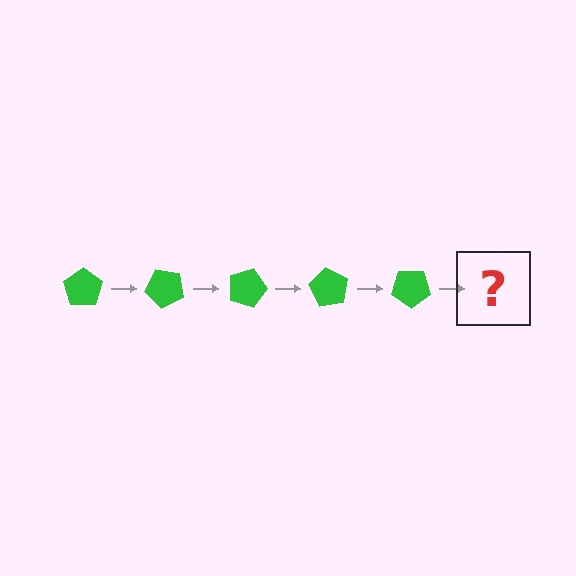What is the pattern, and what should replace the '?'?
The pattern is that the pentagon rotates 45 degrees each step. The '?' should be a green pentagon rotated 225 degrees.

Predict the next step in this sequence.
The next step is a green pentagon rotated 225 degrees.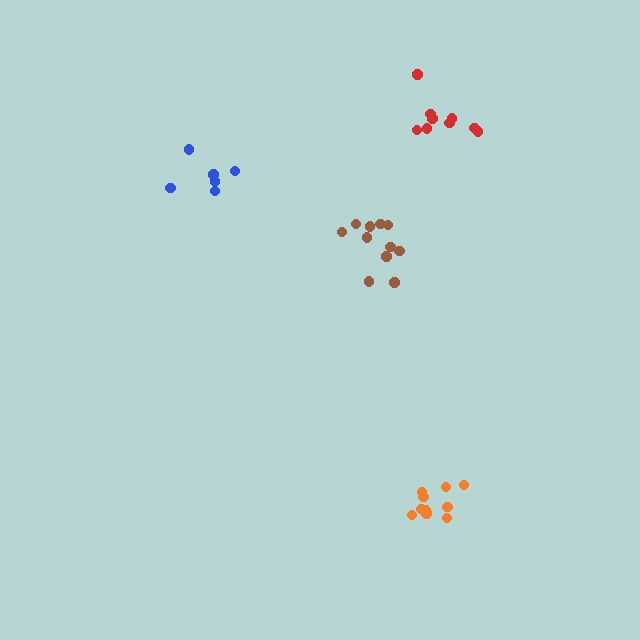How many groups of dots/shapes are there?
There are 4 groups.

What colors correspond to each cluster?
The clusters are colored: red, orange, brown, blue.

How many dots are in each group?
Group 1: 9 dots, Group 2: 10 dots, Group 3: 11 dots, Group 4: 6 dots (36 total).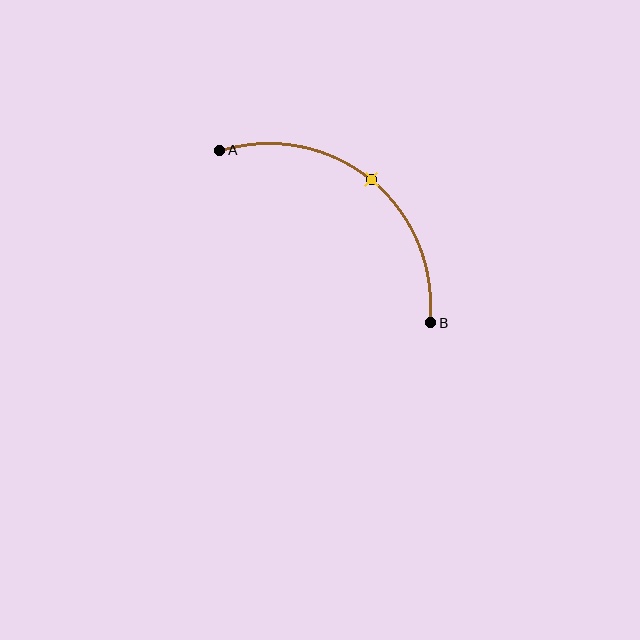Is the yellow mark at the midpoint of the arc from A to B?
Yes. The yellow mark lies on the arc at equal arc-length from both A and B — it is the arc midpoint.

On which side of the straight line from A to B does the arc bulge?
The arc bulges above and to the right of the straight line connecting A and B.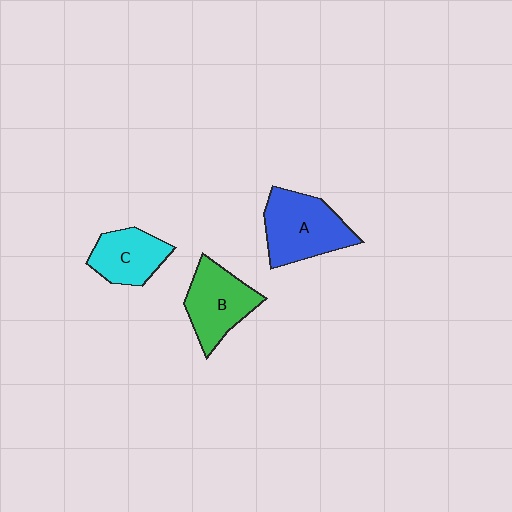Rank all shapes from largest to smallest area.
From largest to smallest: A (blue), B (green), C (cyan).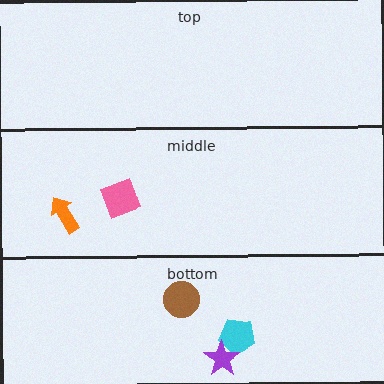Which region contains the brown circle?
The bottom region.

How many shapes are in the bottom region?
3.